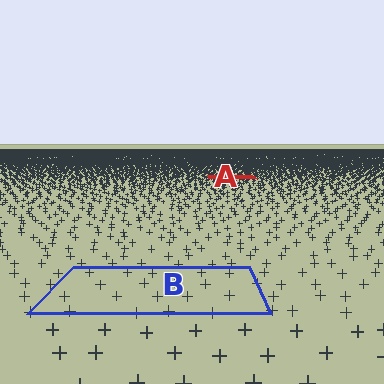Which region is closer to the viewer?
Region B is closer. The texture elements there are larger and more spread out.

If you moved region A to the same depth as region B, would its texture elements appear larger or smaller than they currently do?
They would appear larger. At a closer depth, the same texture elements are projected at a bigger on-screen size.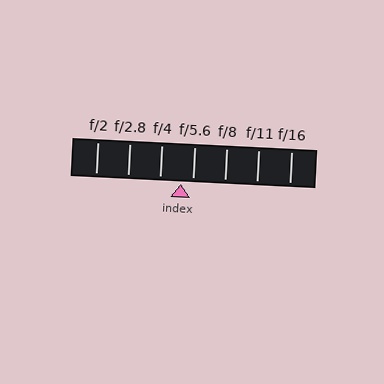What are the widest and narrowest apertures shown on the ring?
The widest aperture shown is f/2 and the narrowest is f/16.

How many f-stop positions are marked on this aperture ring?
There are 7 f-stop positions marked.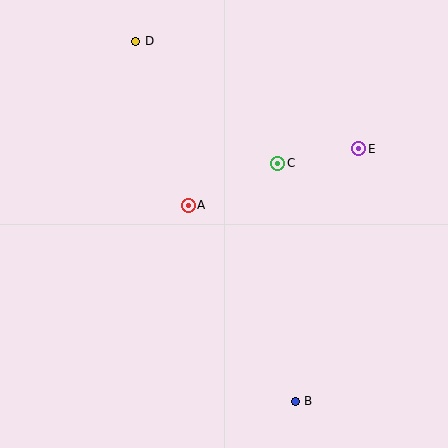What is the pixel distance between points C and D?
The distance between C and D is 187 pixels.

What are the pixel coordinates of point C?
Point C is at (278, 163).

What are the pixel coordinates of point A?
Point A is at (188, 205).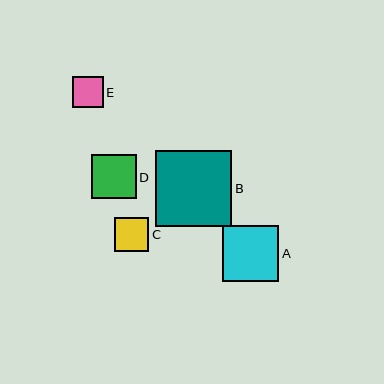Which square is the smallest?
Square E is the smallest with a size of approximately 31 pixels.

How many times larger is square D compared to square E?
Square D is approximately 1.4 times the size of square E.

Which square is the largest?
Square B is the largest with a size of approximately 76 pixels.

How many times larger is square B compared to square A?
Square B is approximately 1.3 times the size of square A.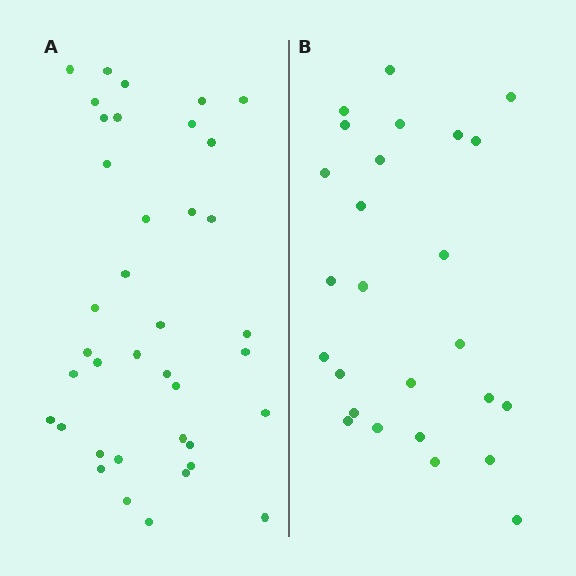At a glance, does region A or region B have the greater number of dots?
Region A (the left region) has more dots.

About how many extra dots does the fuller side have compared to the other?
Region A has roughly 12 or so more dots than region B.